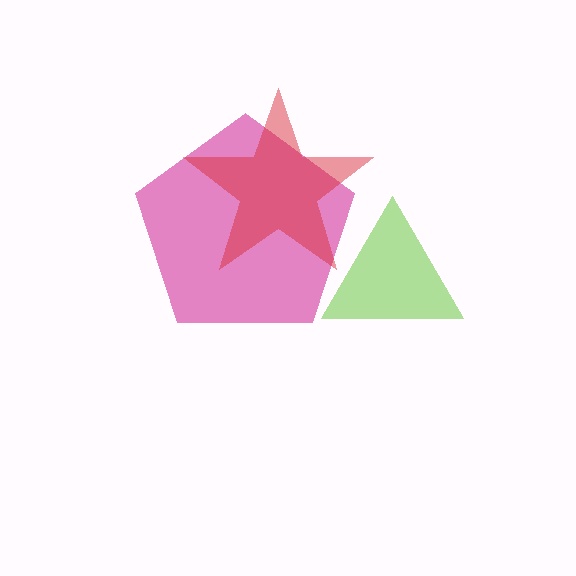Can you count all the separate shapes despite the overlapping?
Yes, there are 3 separate shapes.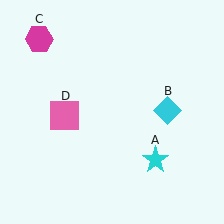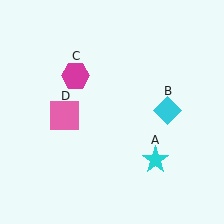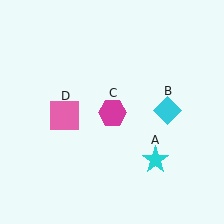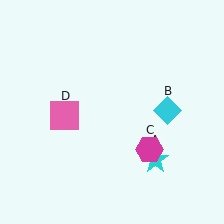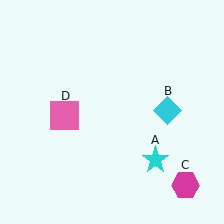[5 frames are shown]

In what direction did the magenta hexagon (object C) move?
The magenta hexagon (object C) moved down and to the right.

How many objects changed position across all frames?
1 object changed position: magenta hexagon (object C).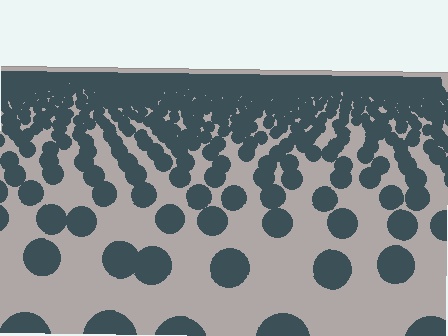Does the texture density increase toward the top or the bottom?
Density increases toward the top.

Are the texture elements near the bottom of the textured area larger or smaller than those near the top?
Larger. Near the bottom, elements are closer to the viewer and appear at a bigger on-screen size.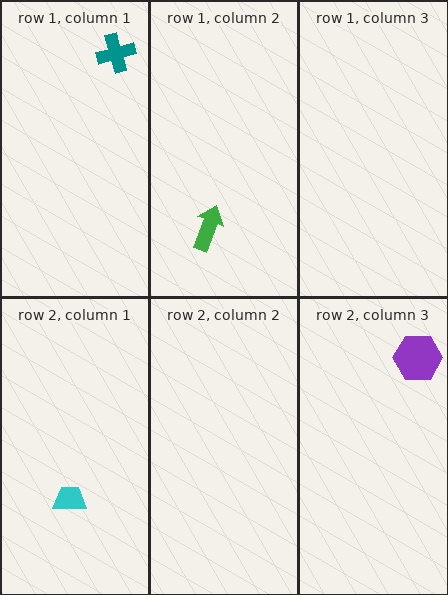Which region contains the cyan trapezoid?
The row 2, column 1 region.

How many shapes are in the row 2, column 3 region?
1.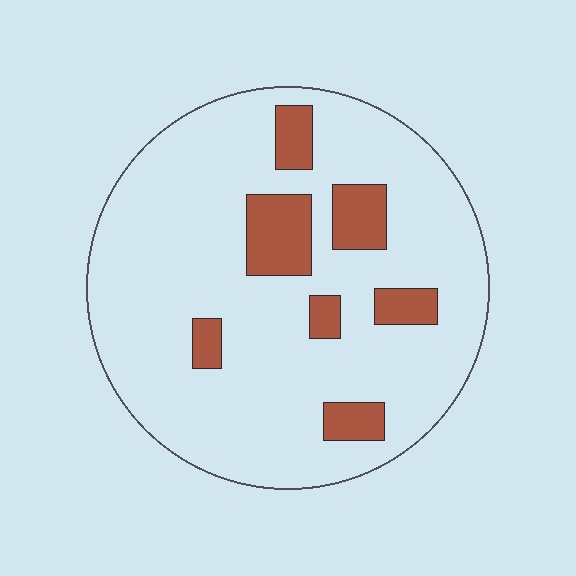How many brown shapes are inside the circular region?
7.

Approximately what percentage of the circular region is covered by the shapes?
Approximately 15%.